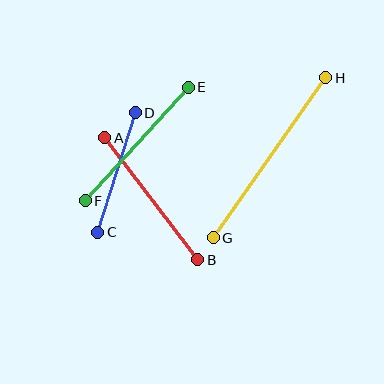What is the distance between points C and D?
The distance is approximately 125 pixels.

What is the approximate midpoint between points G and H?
The midpoint is at approximately (270, 158) pixels.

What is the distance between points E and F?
The distance is approximately 153 pixels.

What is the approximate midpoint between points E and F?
The midpoint is at approximately (137, 144) pixels.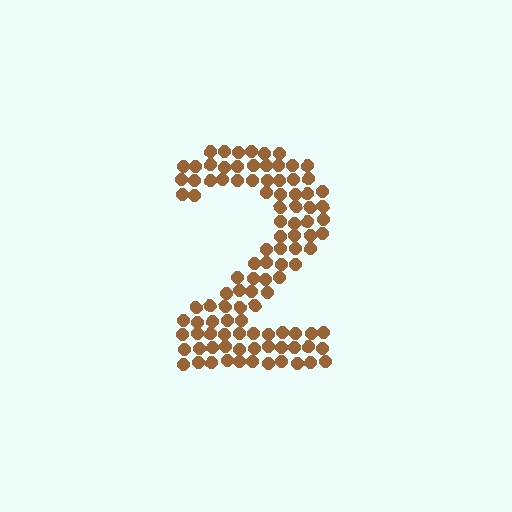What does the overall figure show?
The overall figure shows the digit 2.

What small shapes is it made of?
It is made of small circles.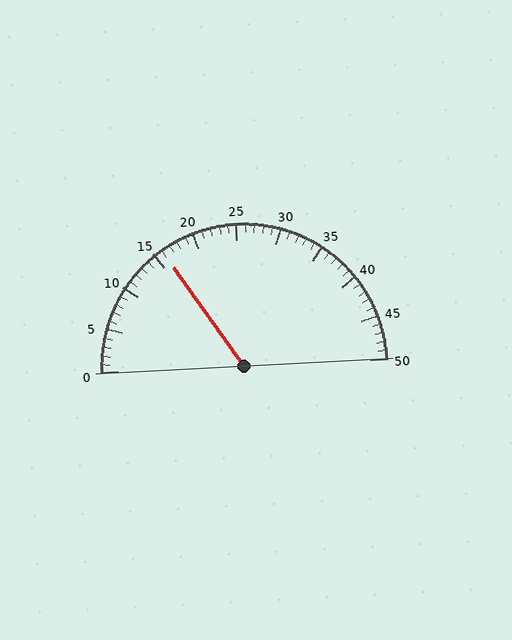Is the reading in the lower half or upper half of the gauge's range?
The reading is in the lower half of the range (0 to 50).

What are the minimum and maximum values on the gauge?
The gauge ranges from 0 to 50.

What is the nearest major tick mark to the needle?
The nearest major tick mark is 15.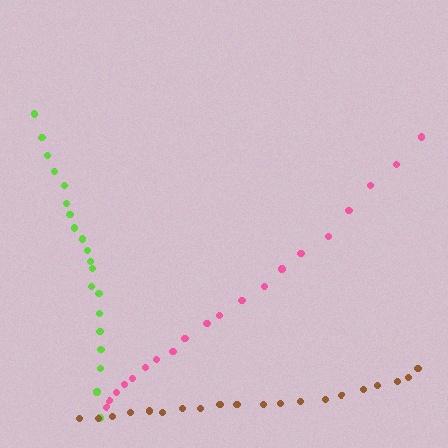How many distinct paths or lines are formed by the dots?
There are 3 distinct paths.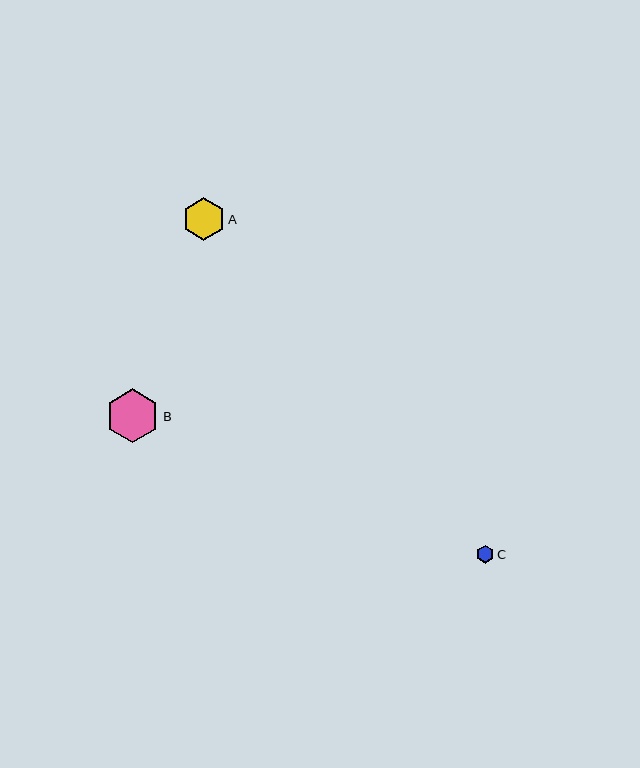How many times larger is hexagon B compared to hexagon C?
Hexagon B is approximately 3.0 times the size of hexagon C.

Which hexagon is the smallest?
Hexagon C is the smallest with a size of approximately 18 pixels.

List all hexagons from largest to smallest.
From largest to smallest: B, A, C.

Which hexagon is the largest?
Hexagon B is the largest with a size of approximately 54 pixels.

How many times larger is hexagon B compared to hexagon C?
Hexagon B is approximately 3.0 times the size of hexagon C.